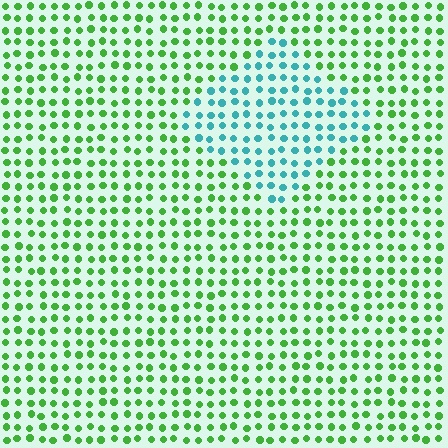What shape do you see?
I see a diamond.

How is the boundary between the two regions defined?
The boundary is defined purely by a slight shift in hue (about 64 degrees). Spacing, size, and orientation are identical on both sides.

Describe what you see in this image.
The image is filled with small green elements in a uniform arrangement. A diamond-shaped region is visible where the elements are tinted to a slightly different hue, forming a subtle color boundary.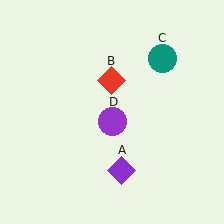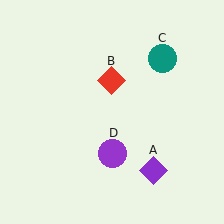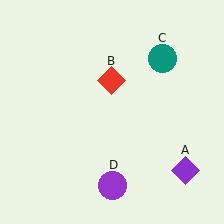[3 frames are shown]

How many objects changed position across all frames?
2 objects changed position: purple diamond (object A), purple circle (object D).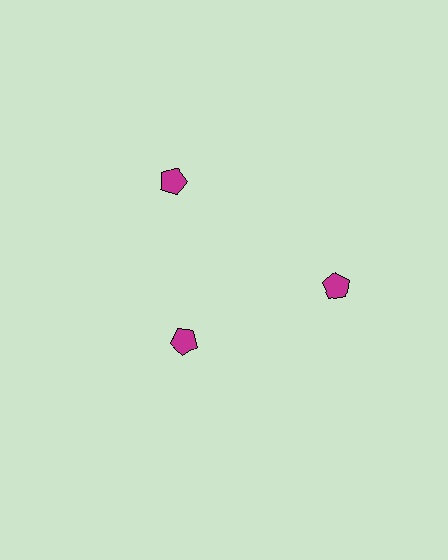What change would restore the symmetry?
The symmetry would be restored by moving it outward, back onto the ring so that all 3 pentagons sit at equal angles and equal distance from the center.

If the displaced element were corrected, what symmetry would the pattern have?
It would have 3-fold rotational symmetry — the pattern would map onto itself every 120 degrees.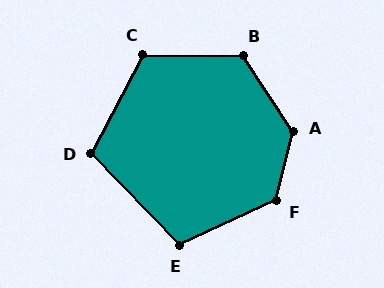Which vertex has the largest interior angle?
A, at approximately 133 degrees.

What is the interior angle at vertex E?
Approximately 109 degrees (obtuse).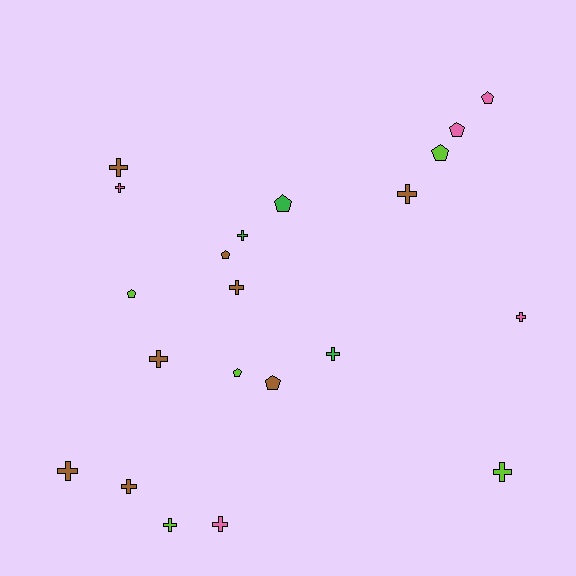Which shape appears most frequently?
Cross, with 13 objects.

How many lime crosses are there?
There are 2 lime crosses.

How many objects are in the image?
There are 21 objects.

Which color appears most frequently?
Brown, with 8 objects.